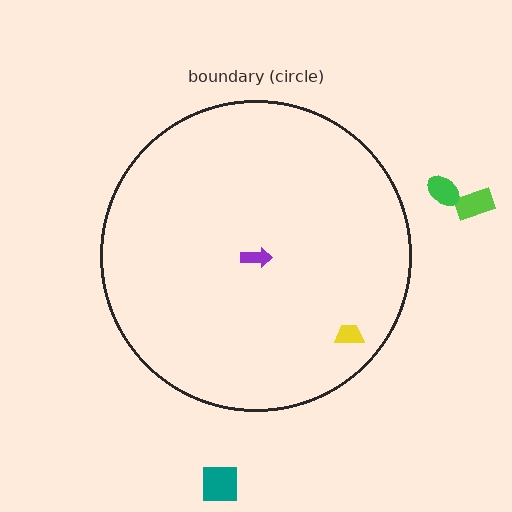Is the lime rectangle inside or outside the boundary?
Outside.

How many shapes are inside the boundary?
2 inside, 3 outside.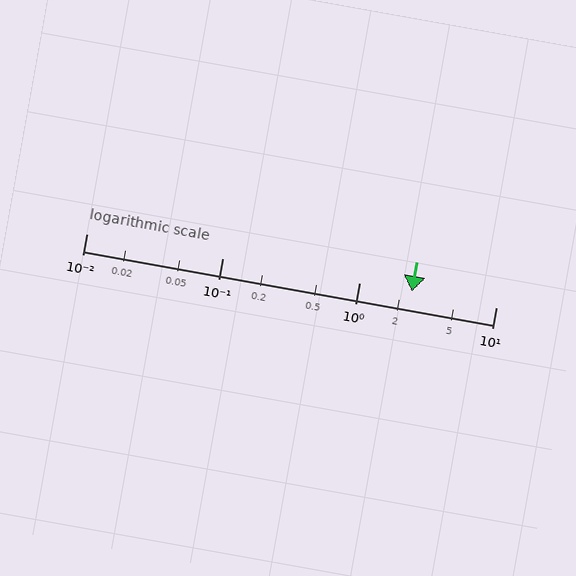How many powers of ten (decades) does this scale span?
The scale spans 3 decades, from 0.01 to 10.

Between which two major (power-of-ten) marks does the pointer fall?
The pointer is between 1 and 10.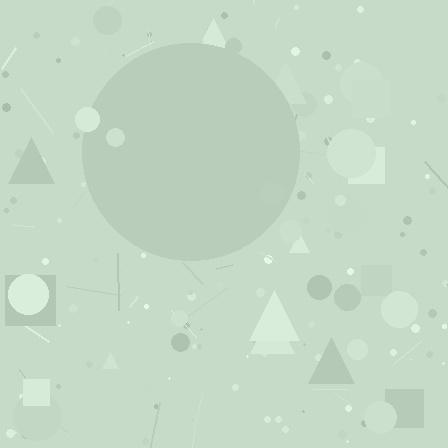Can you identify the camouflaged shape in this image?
The camouflaged shape is a circle.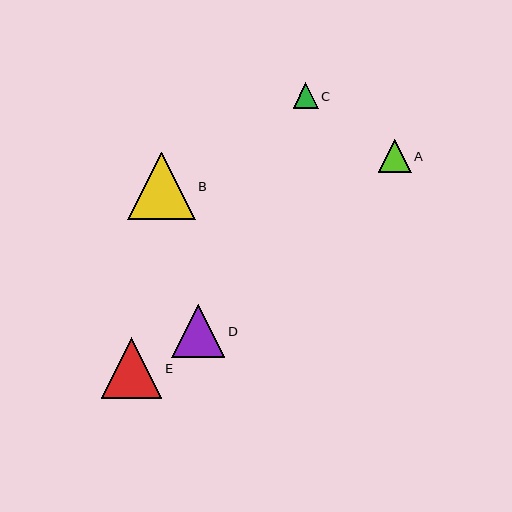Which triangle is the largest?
Triangle B is the largest with a size of approximately 67 pixels.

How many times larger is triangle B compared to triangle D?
Triangle B is approximately 1.3 times the size of triangle D.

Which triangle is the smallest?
Triangle C is the smallest with a size of approximately 25 pixels.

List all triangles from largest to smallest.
From largest to smallest: B, E, D, A, C.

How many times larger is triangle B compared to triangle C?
Triangle B is approximately 2.7 times the size of triangle C.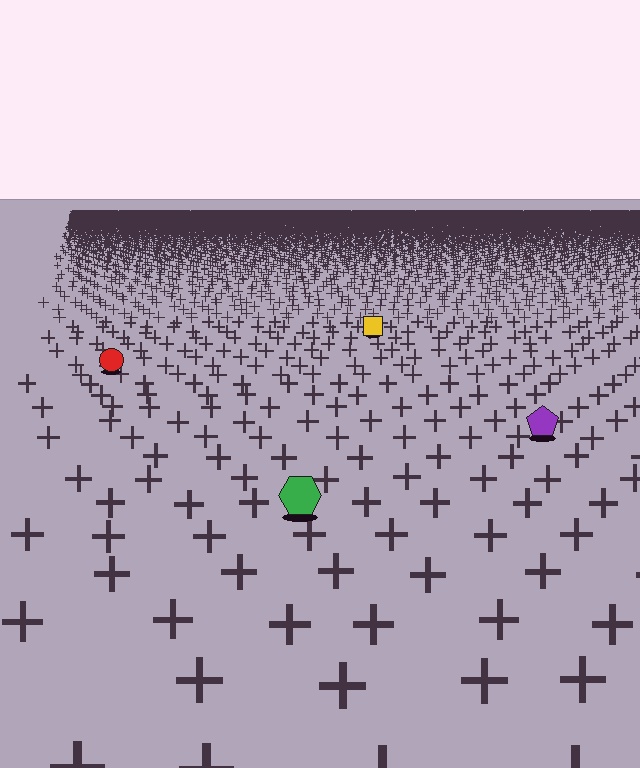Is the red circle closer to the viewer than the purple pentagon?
No. The purple pentagon is closer — you can tell from the texture gradient: the ground texture is coarser near it.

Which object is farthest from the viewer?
The yellow square is farthest from the viewer. It appears smaller and the ground texture around it is denser.